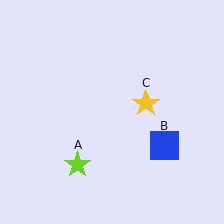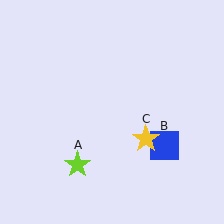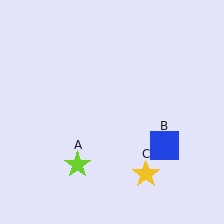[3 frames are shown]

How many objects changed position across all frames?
1 object changed position: yellow star (object C).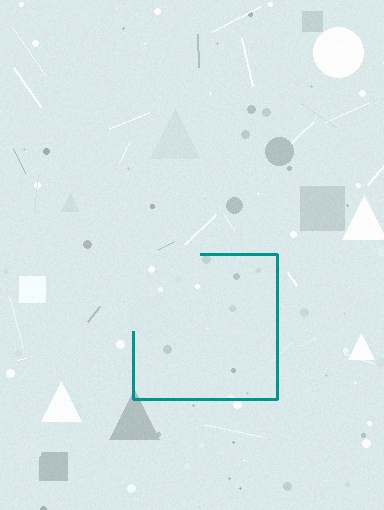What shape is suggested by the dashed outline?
The dashed outline suggests a square.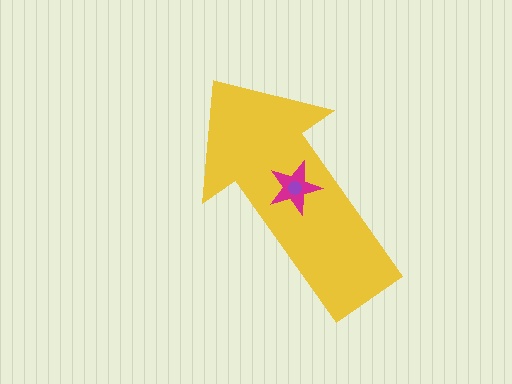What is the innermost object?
The purple circle.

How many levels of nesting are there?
3.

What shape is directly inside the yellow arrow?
The magenta star.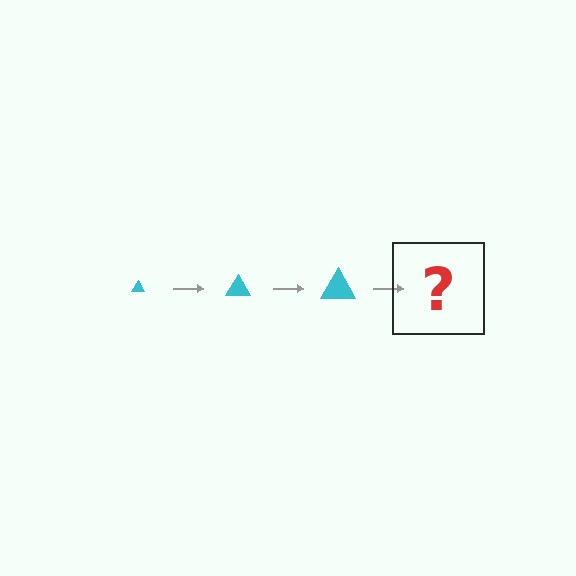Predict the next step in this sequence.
The next step is a cyan triangle, larger than the previous one.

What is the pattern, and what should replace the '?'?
The pattern is that the triangle gets progressively larger each step. The '?' should be a cyan triangle, larger than the previous one.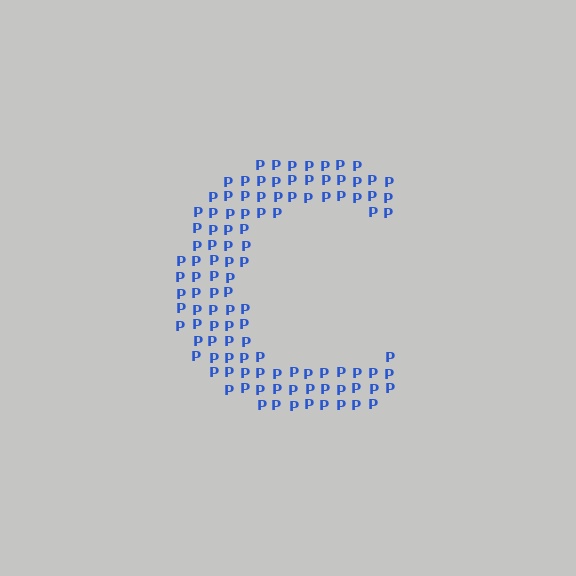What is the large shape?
The large shape is the letter C.